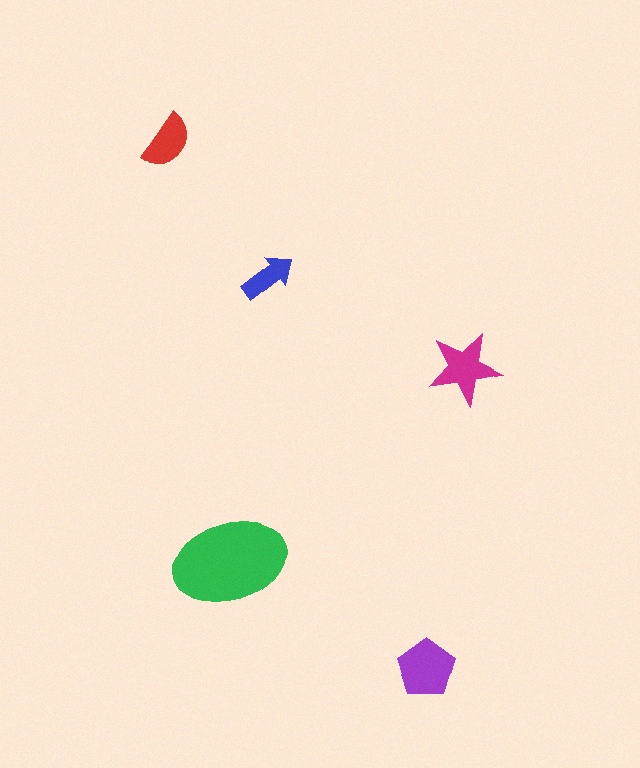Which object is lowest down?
The purple pentagon is bottommost.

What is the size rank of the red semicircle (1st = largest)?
4th.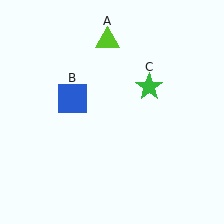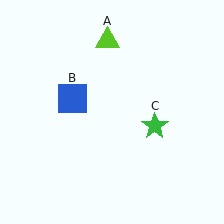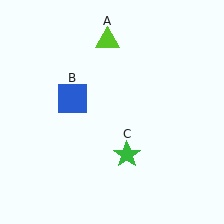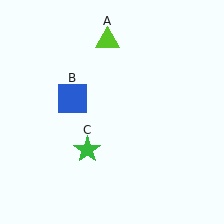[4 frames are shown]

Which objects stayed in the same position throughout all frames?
Lime triangle (object A) and blue square (object B) remained stationary.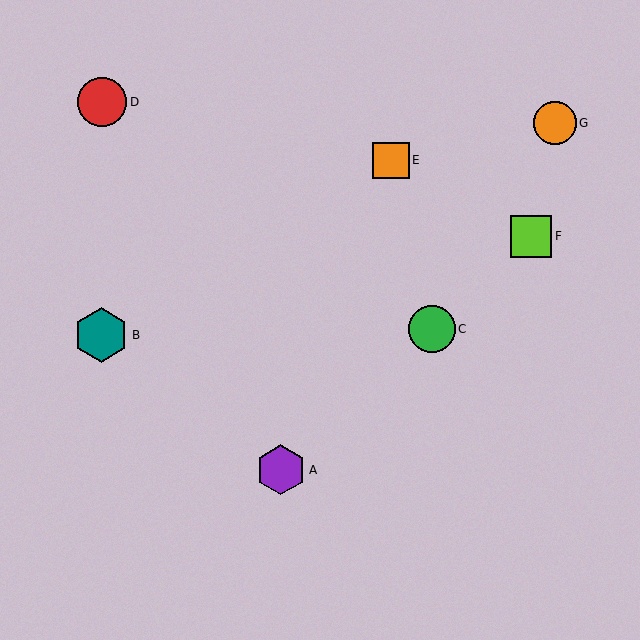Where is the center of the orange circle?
The center of the orange circle is at (555, 123).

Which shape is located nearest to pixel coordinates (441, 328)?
The green circle (labeled C) at (432, 329) is nearest to that location.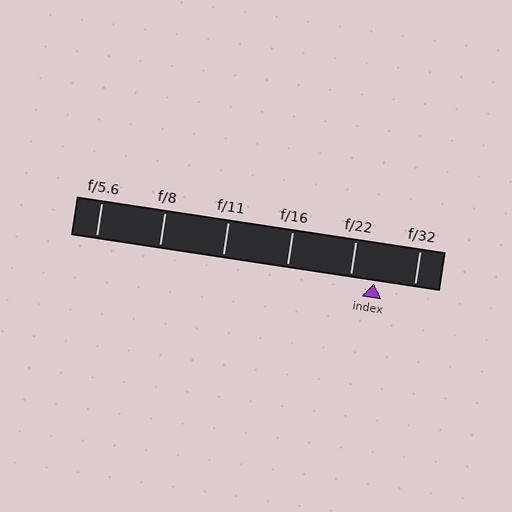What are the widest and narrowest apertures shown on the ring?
The widest aperture shown is f/5.6 and the narrowest is f/32.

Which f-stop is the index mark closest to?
The index mark is closest to f/22.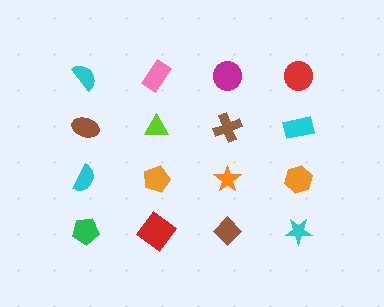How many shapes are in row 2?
4 shapes.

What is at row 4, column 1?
A green pentagon.